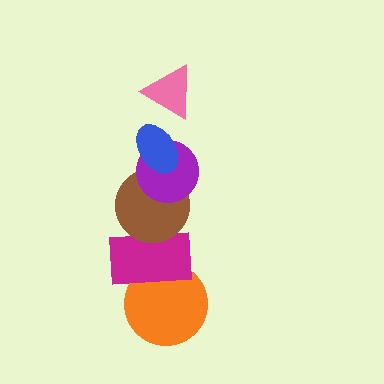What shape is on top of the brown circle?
The purple circle is on top of the brown circle.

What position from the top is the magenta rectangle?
The magenta rectangle is 5th from the top.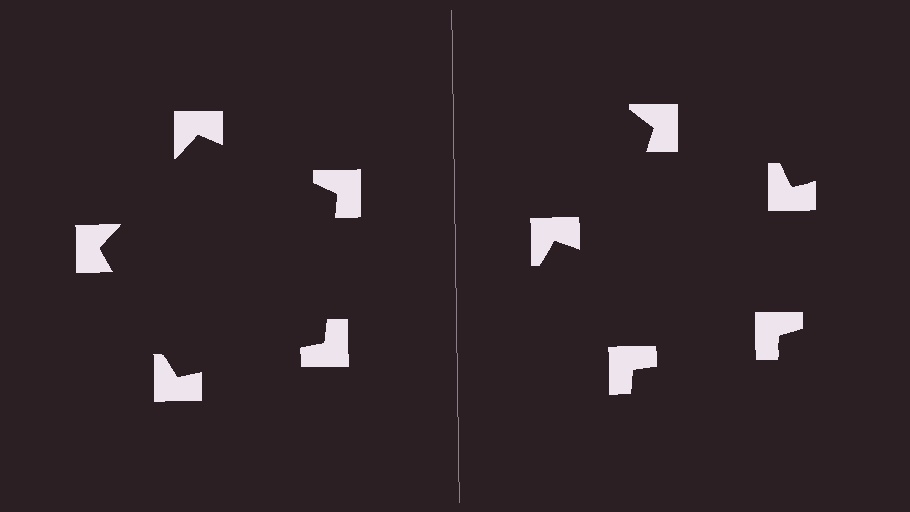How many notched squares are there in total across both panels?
10 — 5 on each side.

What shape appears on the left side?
An illusory pentagon.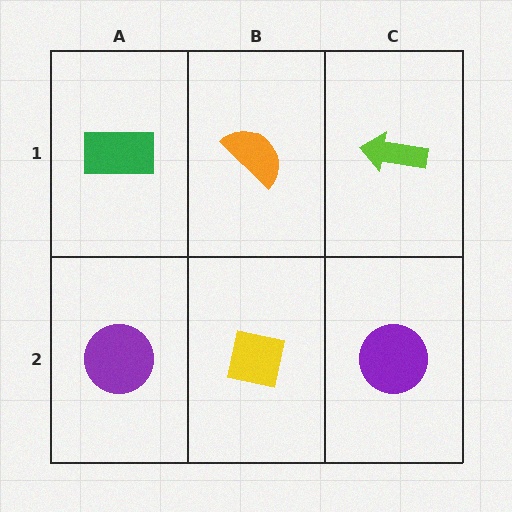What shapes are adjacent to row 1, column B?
A yellow square (row 2, column B), a green rectangle (row 1, column A), a lime arrow (row 1, column C).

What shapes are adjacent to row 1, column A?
A purple circle (row 2, column A), an orange semicircle (row 1, column B).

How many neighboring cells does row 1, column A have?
2.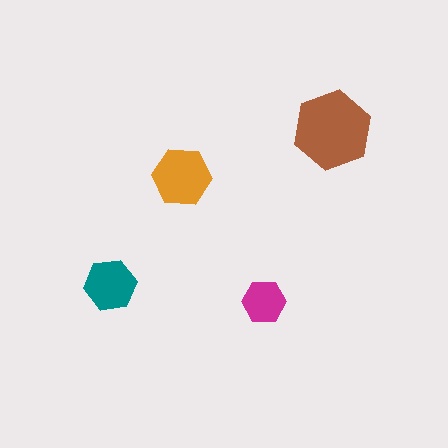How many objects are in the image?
There are 4 objects in the image.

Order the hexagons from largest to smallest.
the brown one, the orange one, the teal one, the magenta one.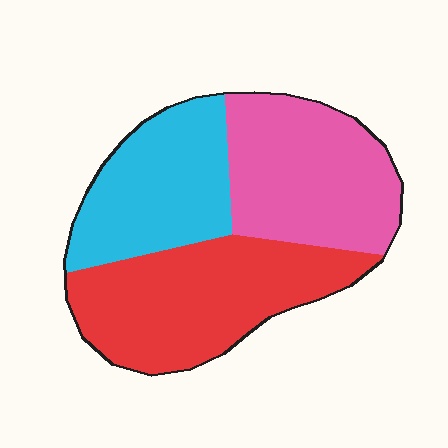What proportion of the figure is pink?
Pink covers 33% of the figure.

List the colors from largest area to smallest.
From largest to smallest: red, pink, cyan.